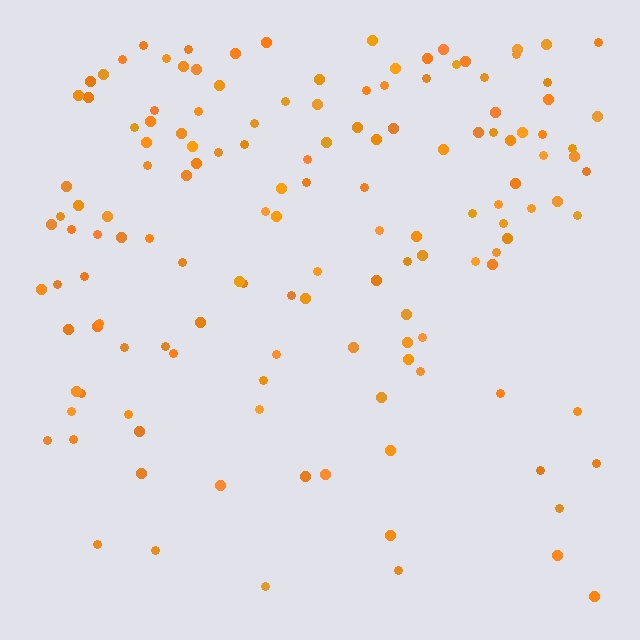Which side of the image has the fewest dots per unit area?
The bottom.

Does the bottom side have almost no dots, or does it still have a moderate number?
Still a moderate number, just noticeably fewer than the top.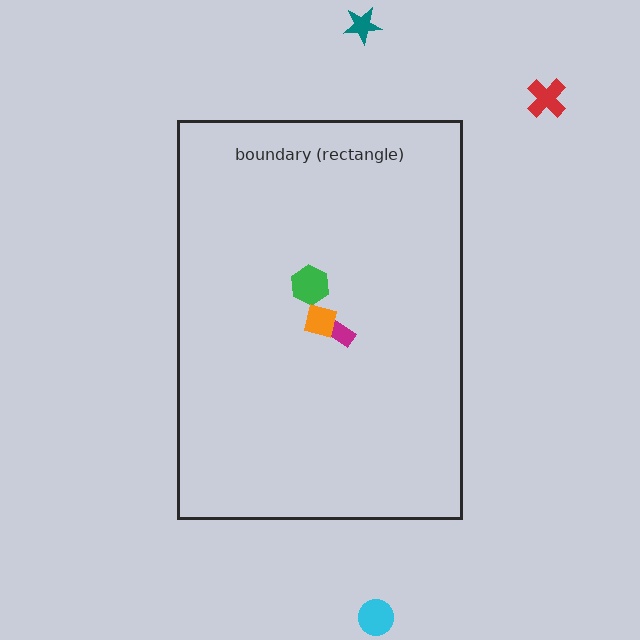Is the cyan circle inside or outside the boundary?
Outside.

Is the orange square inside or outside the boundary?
Inside.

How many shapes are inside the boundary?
3 inside, 3 outside.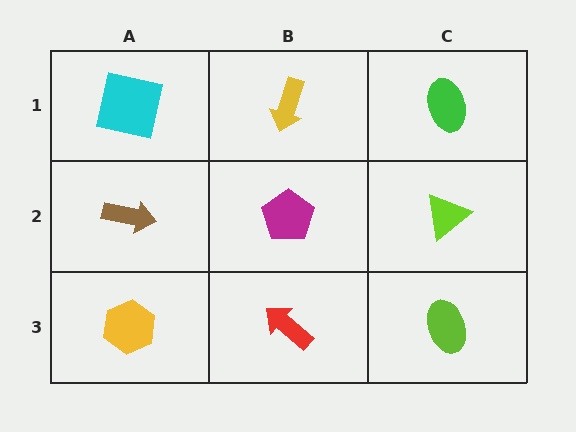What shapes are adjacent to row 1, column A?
A brown arrow (row 2, column A), a yellow arrow (row 1, column B).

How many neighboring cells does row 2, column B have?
4.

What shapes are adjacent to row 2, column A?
A cyan square (row 1, column A), a yellow hexagon (row 3, column A), a magenta pentagon (row 2, column B).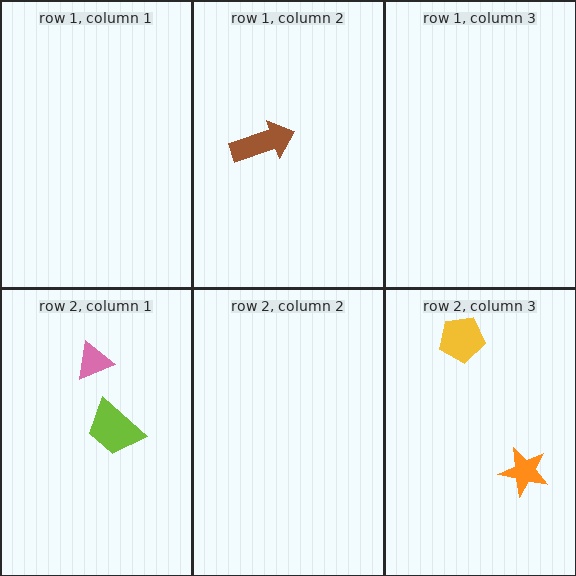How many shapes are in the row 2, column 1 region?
2.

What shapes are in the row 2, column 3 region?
The orange star, the yellow pentagon.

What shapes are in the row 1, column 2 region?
The brown arrow.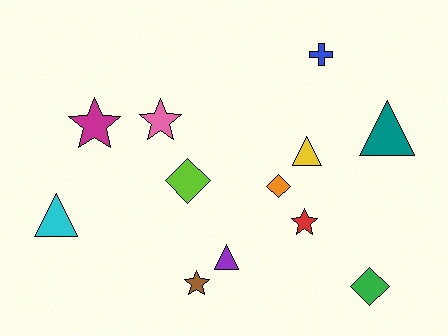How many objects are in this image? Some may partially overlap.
There are 12 objects.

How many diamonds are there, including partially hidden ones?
There are 3 diamonds.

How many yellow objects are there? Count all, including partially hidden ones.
There is 1 yellow object.